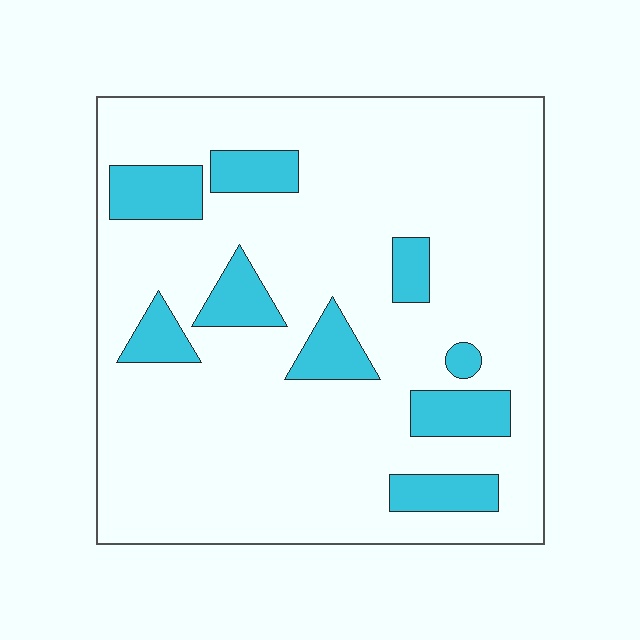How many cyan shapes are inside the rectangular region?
9.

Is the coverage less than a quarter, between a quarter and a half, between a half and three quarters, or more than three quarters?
Less than a quarter.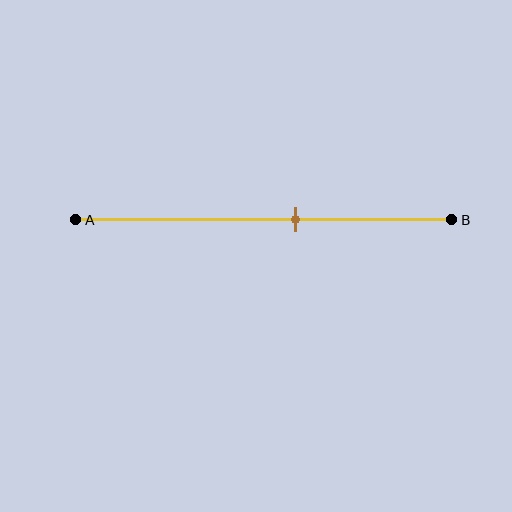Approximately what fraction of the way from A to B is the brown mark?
The brown mark is approximately 60% of the way from A to B.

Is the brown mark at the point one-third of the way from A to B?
No, the mark is at about 60% from A, not at the 33% one-third point.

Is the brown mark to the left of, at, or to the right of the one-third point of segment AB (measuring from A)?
The brown mark is to the right of the one-third point of segment AB.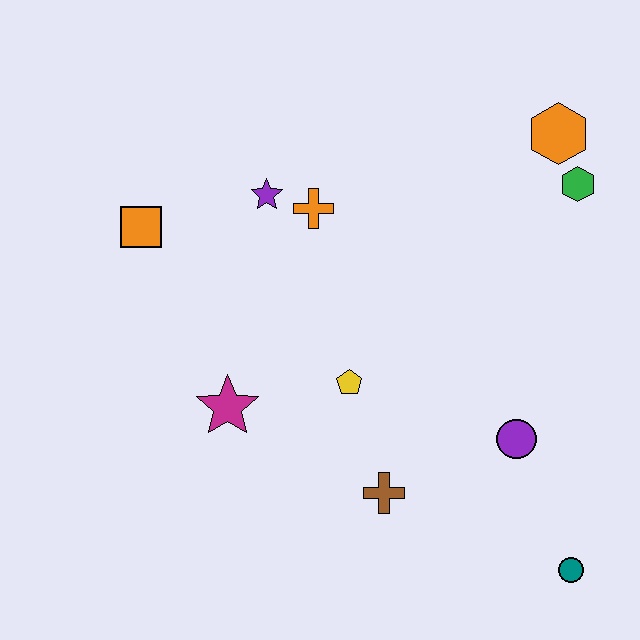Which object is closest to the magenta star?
The yellow pentagon is closest to the magenta star.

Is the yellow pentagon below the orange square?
Yes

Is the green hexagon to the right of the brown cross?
Yes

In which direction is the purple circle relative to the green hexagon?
The purple circle is below the green hexagon.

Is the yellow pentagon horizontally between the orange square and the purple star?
No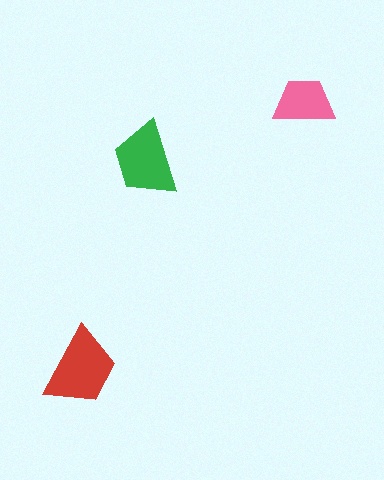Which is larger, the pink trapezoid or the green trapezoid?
The green one.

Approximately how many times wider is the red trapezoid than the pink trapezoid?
About 1.5 times wider.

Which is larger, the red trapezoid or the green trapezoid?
The red one.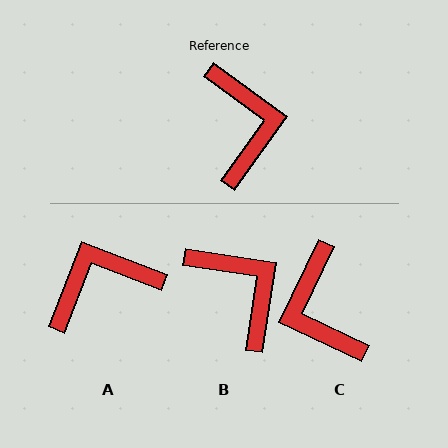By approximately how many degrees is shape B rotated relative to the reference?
Approximately 27 degrees counter-clockwise.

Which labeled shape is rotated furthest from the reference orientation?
C, about 170 degrees away.